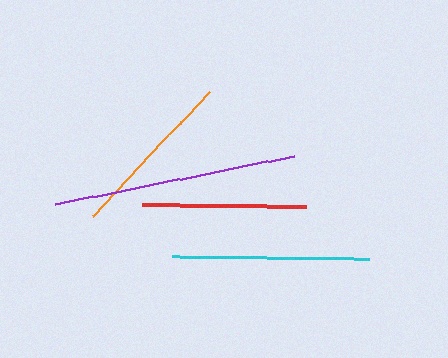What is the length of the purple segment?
The purple segment is approximately 244 pixels long.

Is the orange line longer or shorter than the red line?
The orange line is longer than the red line.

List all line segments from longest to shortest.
From longest to shortest: purple, cyan, orange, red.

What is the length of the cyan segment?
The cyan segment is approximately 197 pixels long.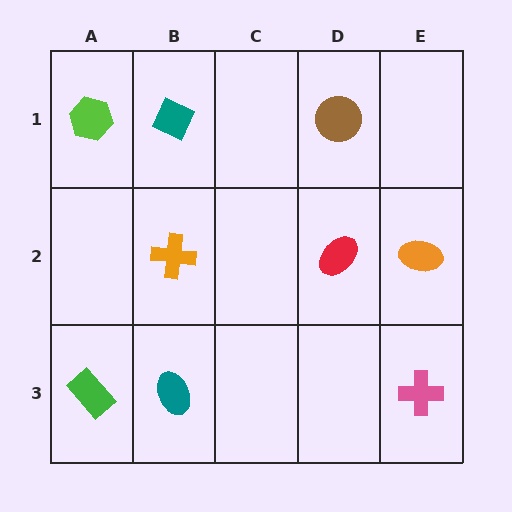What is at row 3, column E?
A pink cross.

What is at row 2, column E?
An orange ellipse.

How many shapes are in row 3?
3 shapes.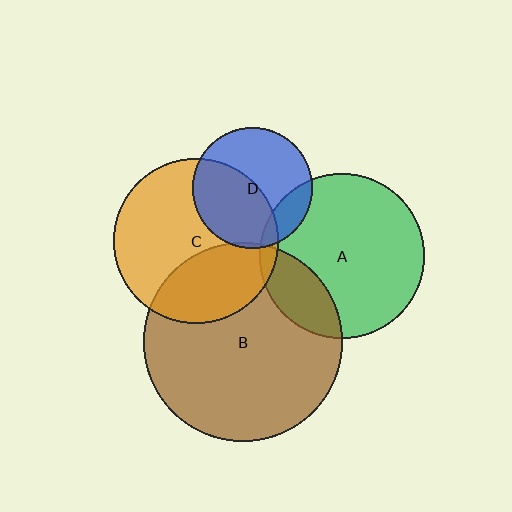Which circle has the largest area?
Circle B (brown).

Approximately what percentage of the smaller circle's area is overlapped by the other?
Approximately 45%.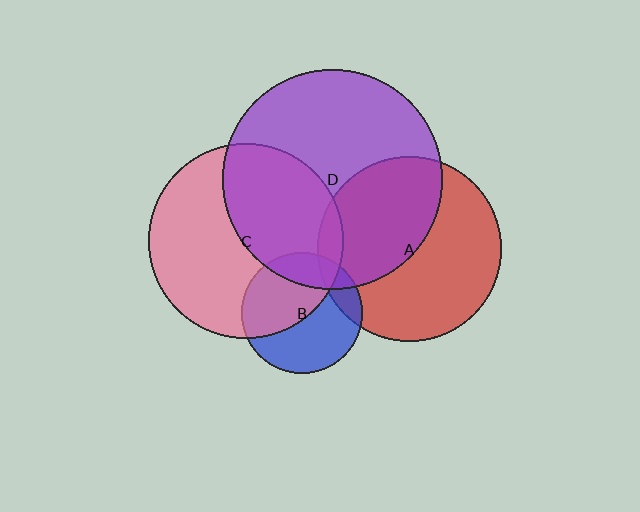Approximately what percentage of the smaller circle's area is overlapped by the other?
Approximately 15%.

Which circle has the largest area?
Circle D (purple).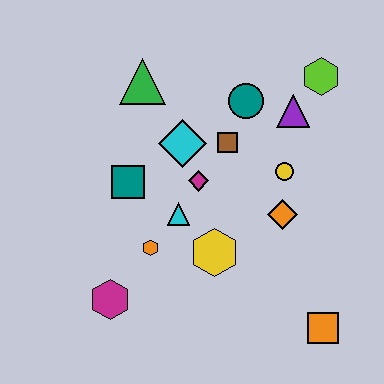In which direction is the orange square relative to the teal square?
The orange square is to the right of the teal square.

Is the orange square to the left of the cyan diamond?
No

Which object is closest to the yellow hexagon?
The cyan triangle is closest to the yellow hexagon.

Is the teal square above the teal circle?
No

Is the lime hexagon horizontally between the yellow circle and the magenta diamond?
No